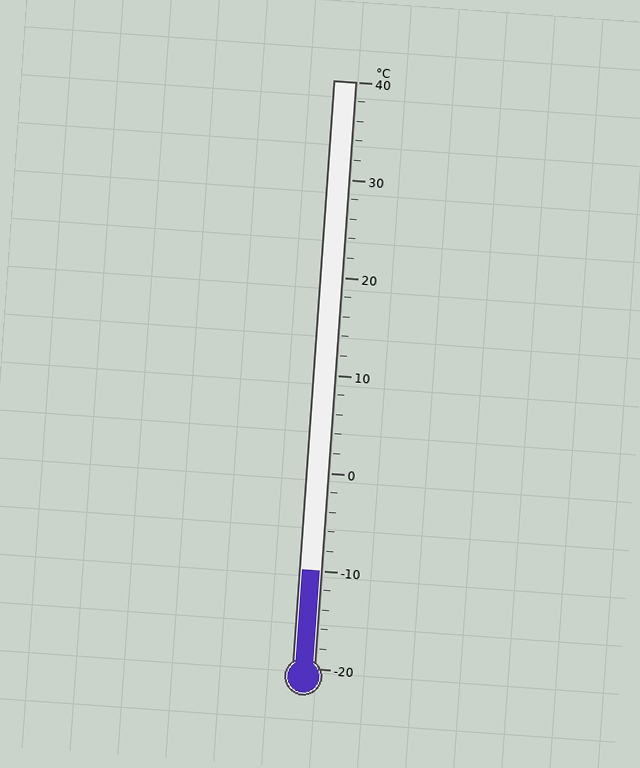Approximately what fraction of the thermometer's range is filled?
The thermometer is filled to approximately 15% of its range.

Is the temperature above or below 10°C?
The temperature is below 10°C.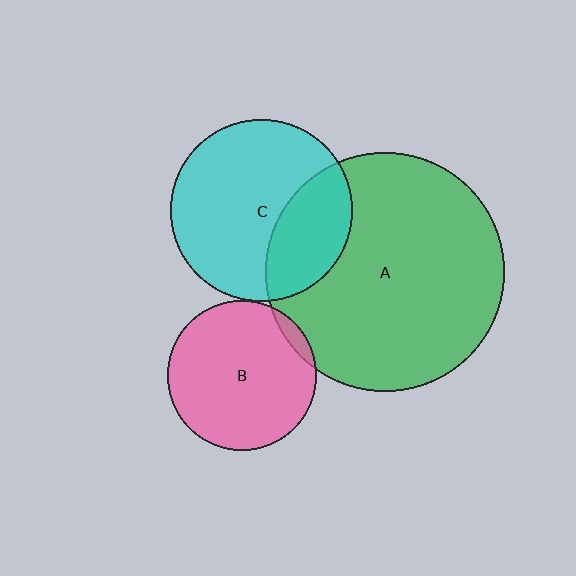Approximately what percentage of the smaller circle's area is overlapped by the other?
Approximately 30%.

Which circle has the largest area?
Circle A (green).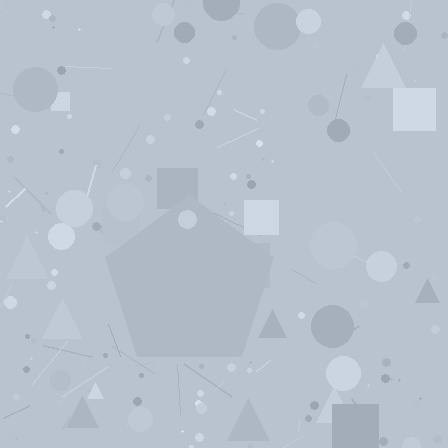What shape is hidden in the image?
A pentagon is hidden in the image.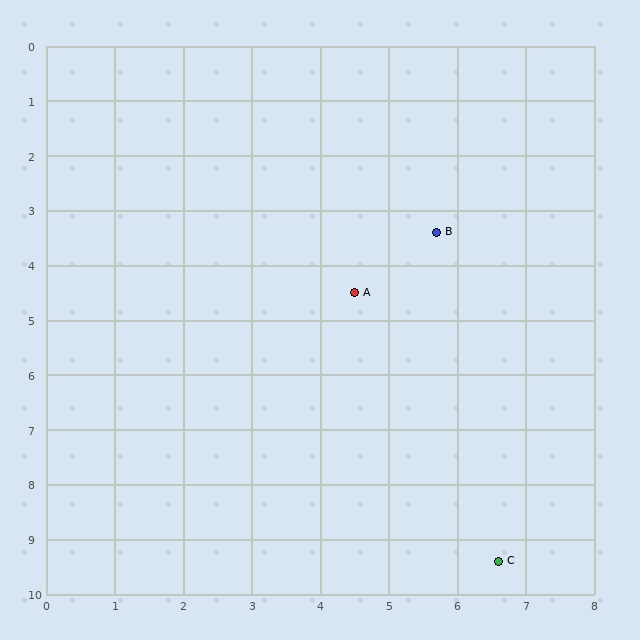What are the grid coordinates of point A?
Point A is at approximately (4.5, 4.5).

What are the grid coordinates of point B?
Point B is at approximately (5.7, 3.4).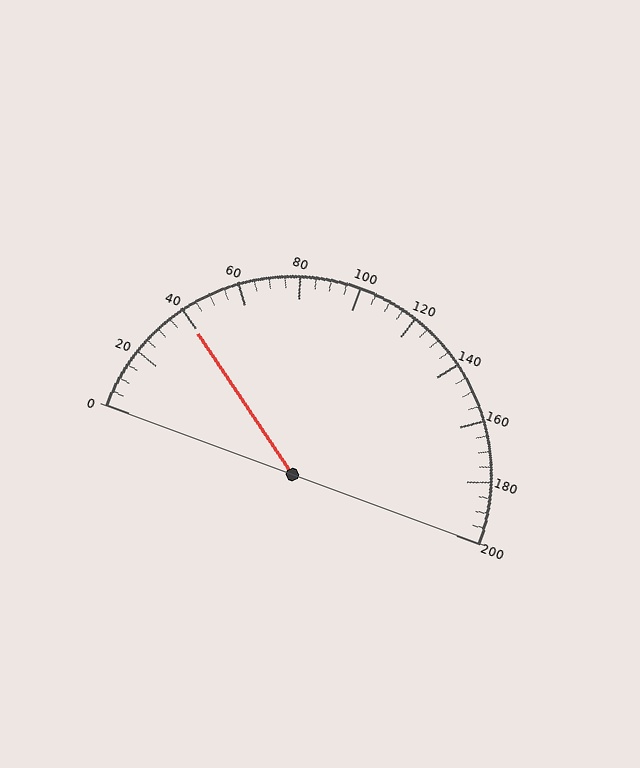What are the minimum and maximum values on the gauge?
The gauge ranges from 0 to 200.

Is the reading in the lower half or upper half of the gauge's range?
The reading is in the lower half of the range (0 to 200).